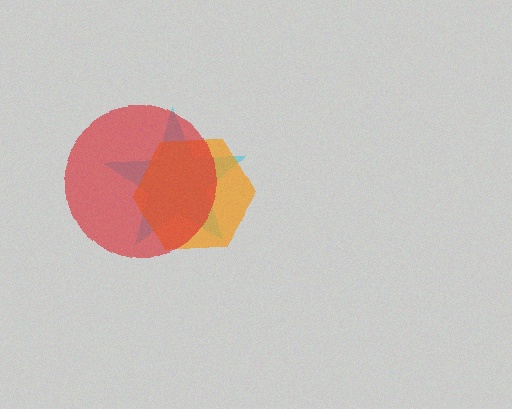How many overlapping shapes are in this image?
There are 3 overlapping shapes in the image.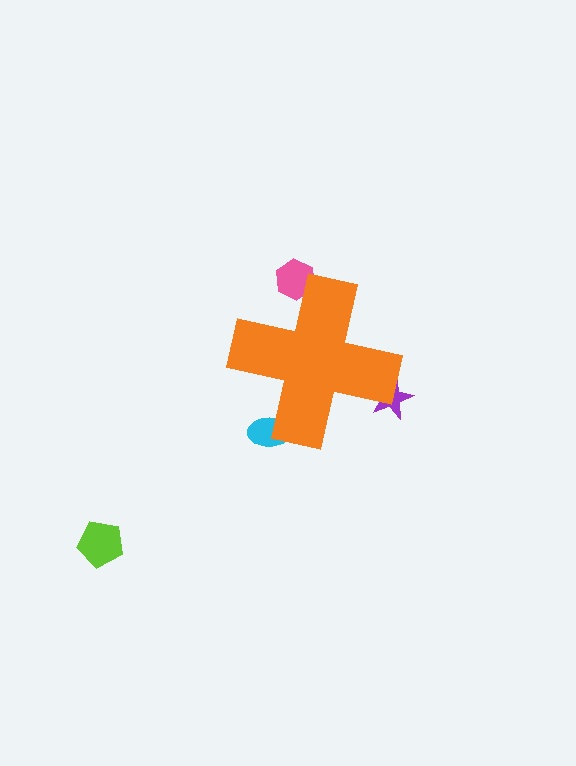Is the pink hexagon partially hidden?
Yes, the pink hexagon is partially hidden behind the orange cross.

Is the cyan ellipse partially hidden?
Yes, the cyan ellipse is partially hidden behind the orange cross.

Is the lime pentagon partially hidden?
No, the lime pentagon is fully visible.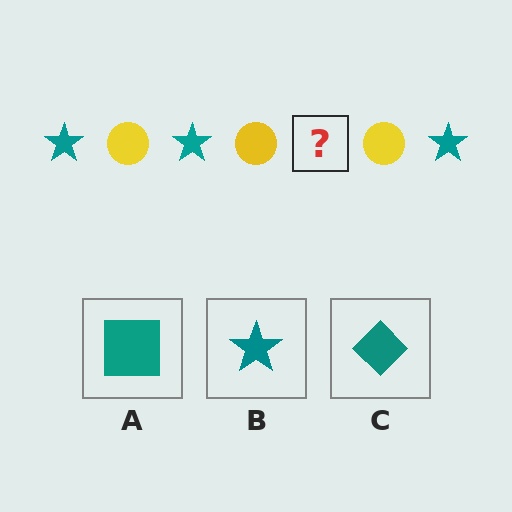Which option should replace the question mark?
Option B.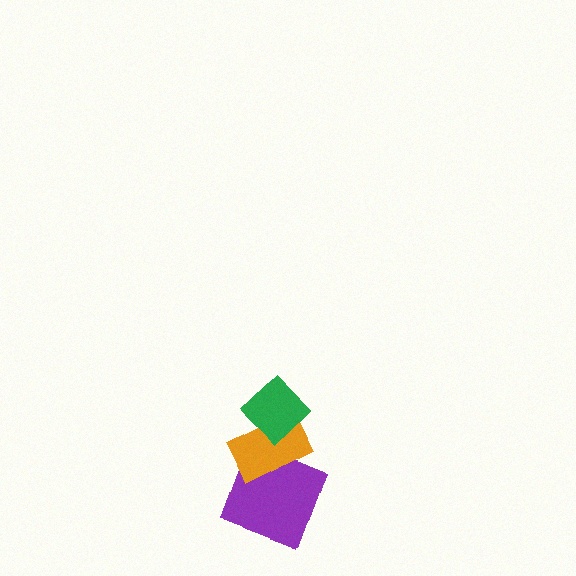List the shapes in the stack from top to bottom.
From top to bottom: the green diamond, the orange rectangle, the purple square.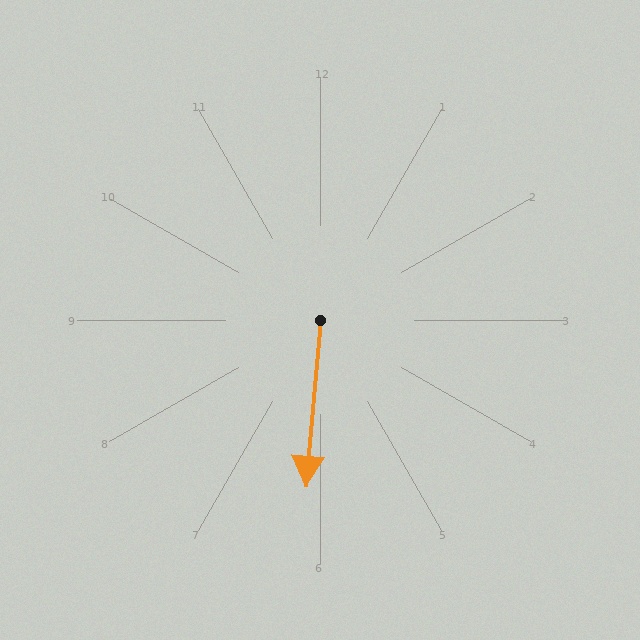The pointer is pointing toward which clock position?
Roughly 6 o'clock.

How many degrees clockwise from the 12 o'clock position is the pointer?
Approximately 185 degrees.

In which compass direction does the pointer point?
South.